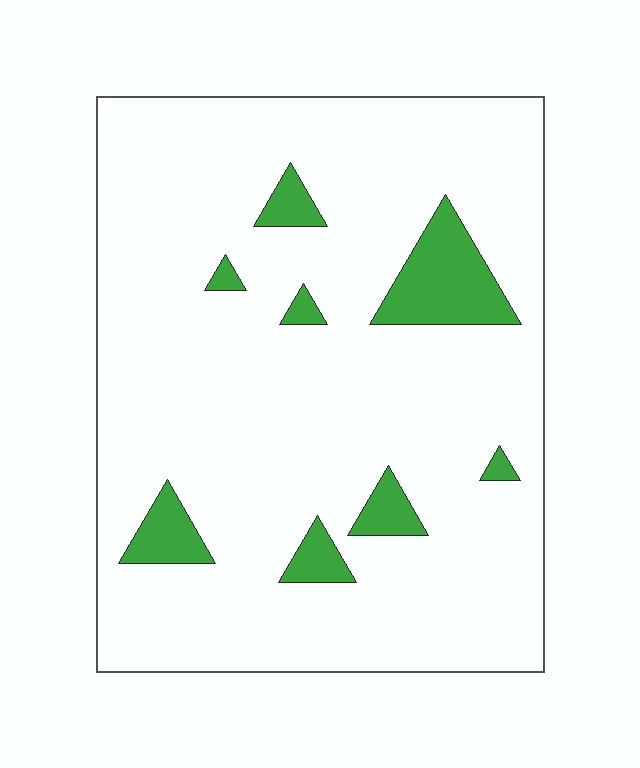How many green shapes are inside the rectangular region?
8.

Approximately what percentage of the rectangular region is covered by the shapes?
Approximately 10%.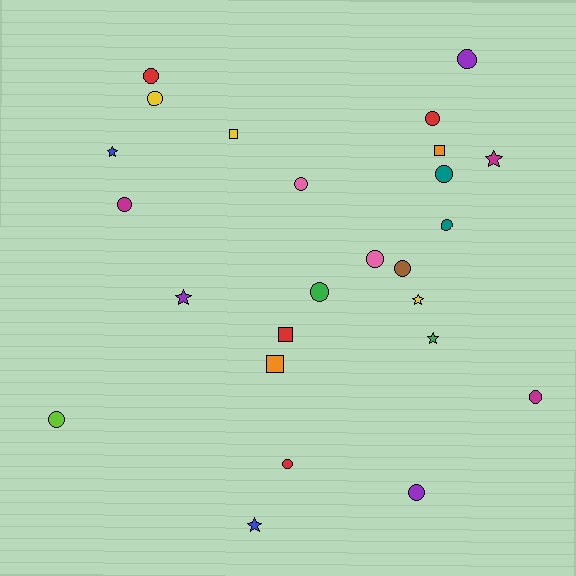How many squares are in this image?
There are 4 squares.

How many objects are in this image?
There are 25 objects.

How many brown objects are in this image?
There is 1 brown object.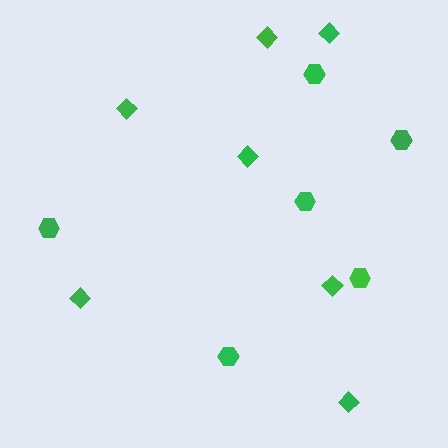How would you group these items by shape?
There are 2 groups: one group of diamonds (7) and one group of hexagons (6).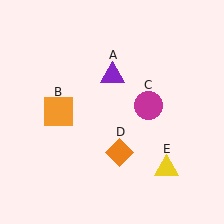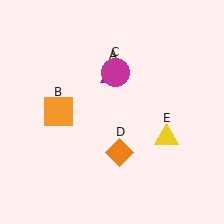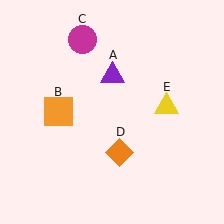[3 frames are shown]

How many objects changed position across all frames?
2 objects changed position: magenta circle (object C), yellow triangle (object E).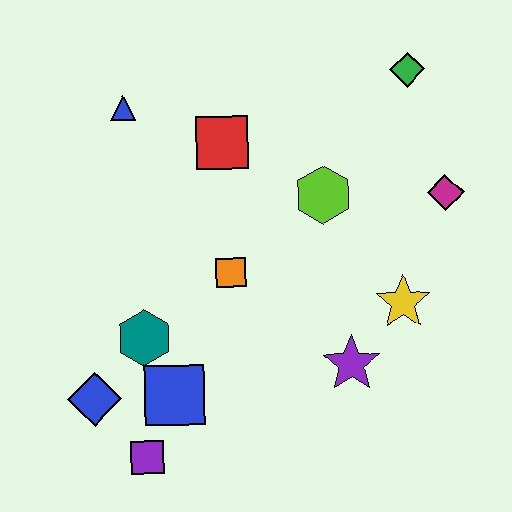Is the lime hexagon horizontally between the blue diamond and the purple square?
No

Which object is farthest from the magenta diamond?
The blue diamond is farthest from the magenta diamond.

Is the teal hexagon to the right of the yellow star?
No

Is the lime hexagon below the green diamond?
Yes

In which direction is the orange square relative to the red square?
The orange square is below the red square.